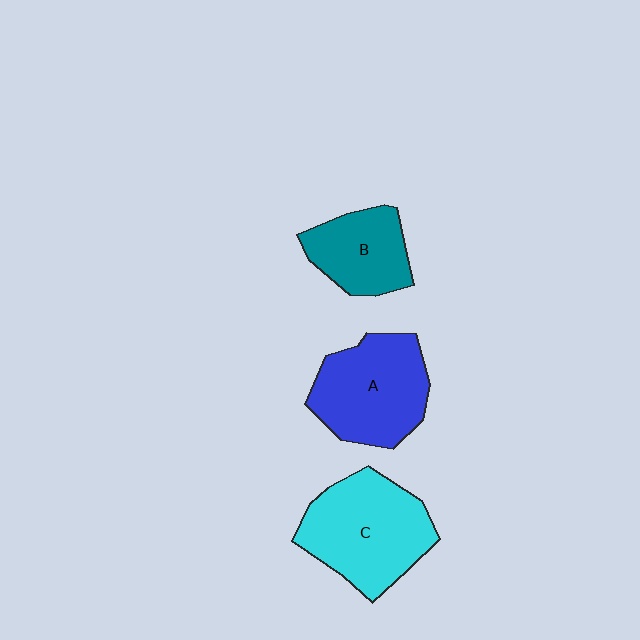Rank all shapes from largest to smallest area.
From largest to smallest: C (cyan), A (blue), B (teal).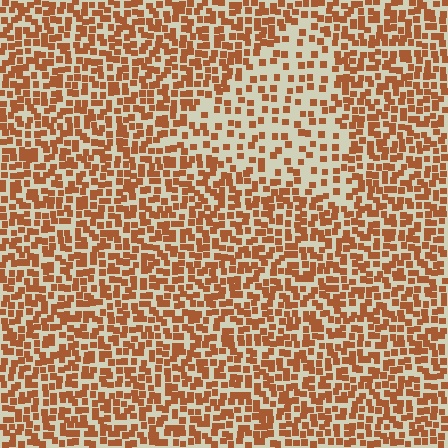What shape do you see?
I see a triangle.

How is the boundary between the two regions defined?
The boundary is defined by a change in element density (approximately 2.1x ratio). All elements are the same color, size, and shape.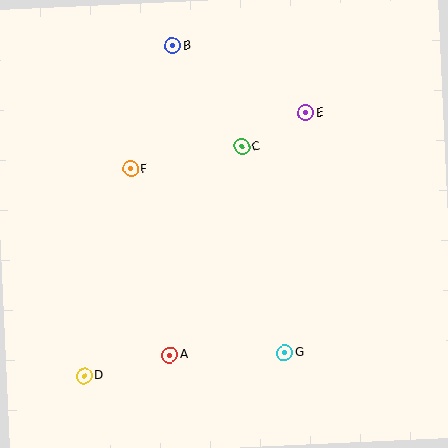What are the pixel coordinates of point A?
Point A is at (169, 355).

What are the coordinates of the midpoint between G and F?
The midpoint between G and F is at (208, 261).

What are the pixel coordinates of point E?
Point E is at (306, 113).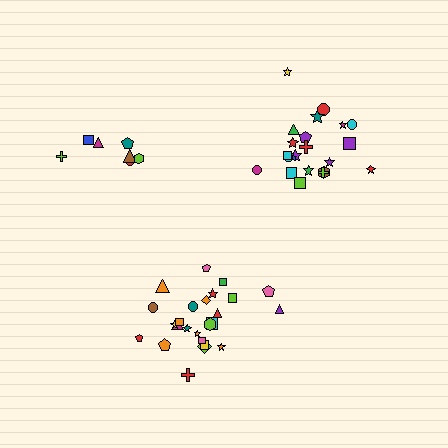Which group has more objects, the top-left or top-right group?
The top-right group.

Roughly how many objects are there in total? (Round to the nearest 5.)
Roughly 55 objects in total.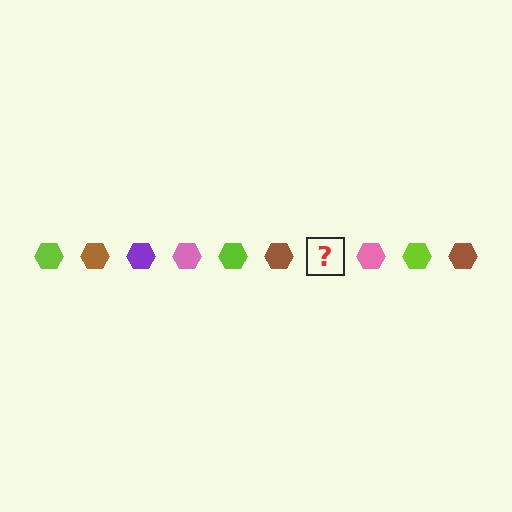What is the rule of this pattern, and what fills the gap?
The rule is that the pattern cycles through lime, brown, purple, pink hexagons. The gap should be filled with a purple hexagon.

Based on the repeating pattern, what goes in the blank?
The blank should be a purple hexagon.